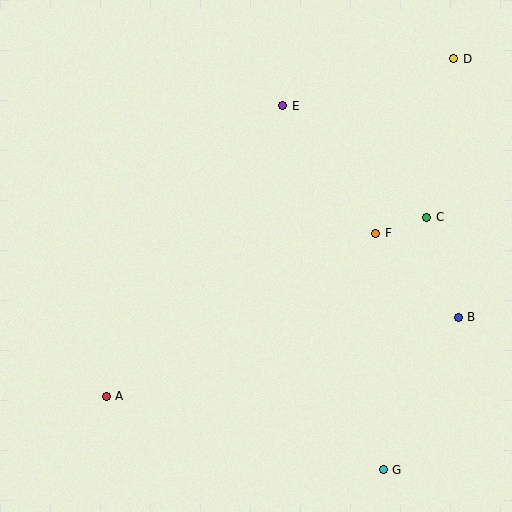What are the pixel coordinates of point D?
Point D is at (454, 59).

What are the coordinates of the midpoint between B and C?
The midpoint between B and C is at (442, 267).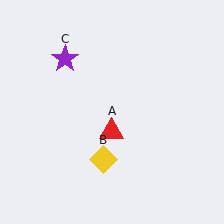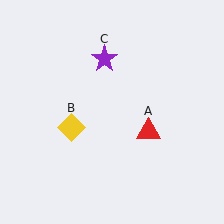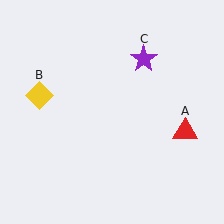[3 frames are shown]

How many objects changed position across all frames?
3 objects changed position: red triangle (object A), yellow diamond (object B), purple star (object C).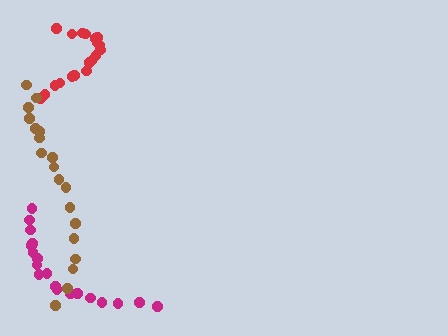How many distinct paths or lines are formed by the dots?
There are 3 distinct paths.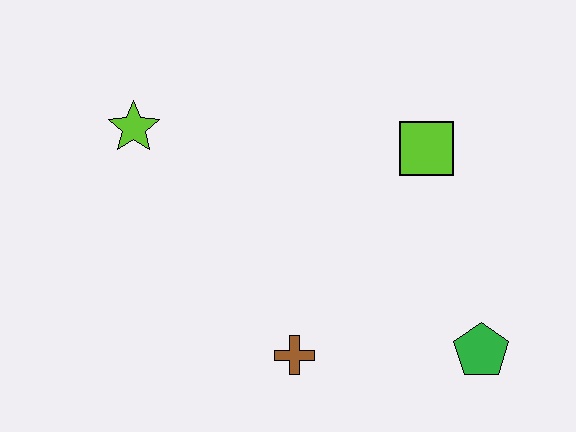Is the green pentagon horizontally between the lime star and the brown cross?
No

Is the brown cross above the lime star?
No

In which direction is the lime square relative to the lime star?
The lime square is to the right of the lime star.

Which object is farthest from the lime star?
The green pentagon is farthest from the lime star.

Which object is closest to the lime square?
The green pentagon is closest to the lime square.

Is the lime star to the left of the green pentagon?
Yes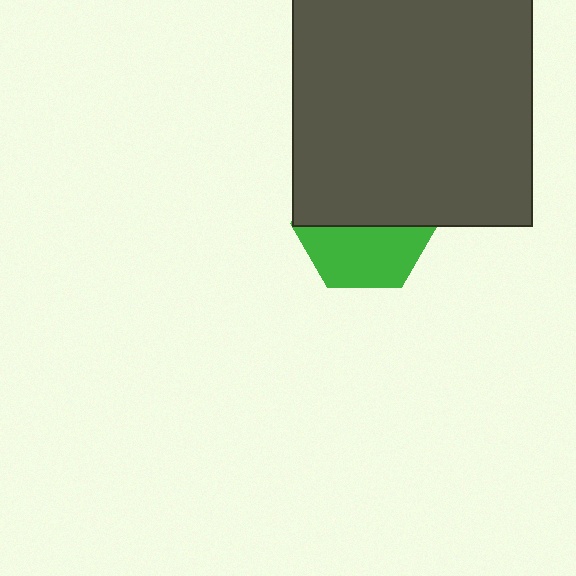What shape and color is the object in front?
The object in front is a dark gray rectangle.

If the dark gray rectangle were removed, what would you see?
You would see the complete green hexagon.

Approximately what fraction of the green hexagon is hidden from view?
Roughly 54% of the green hexagon is hidden behind the dark gray rectangle.